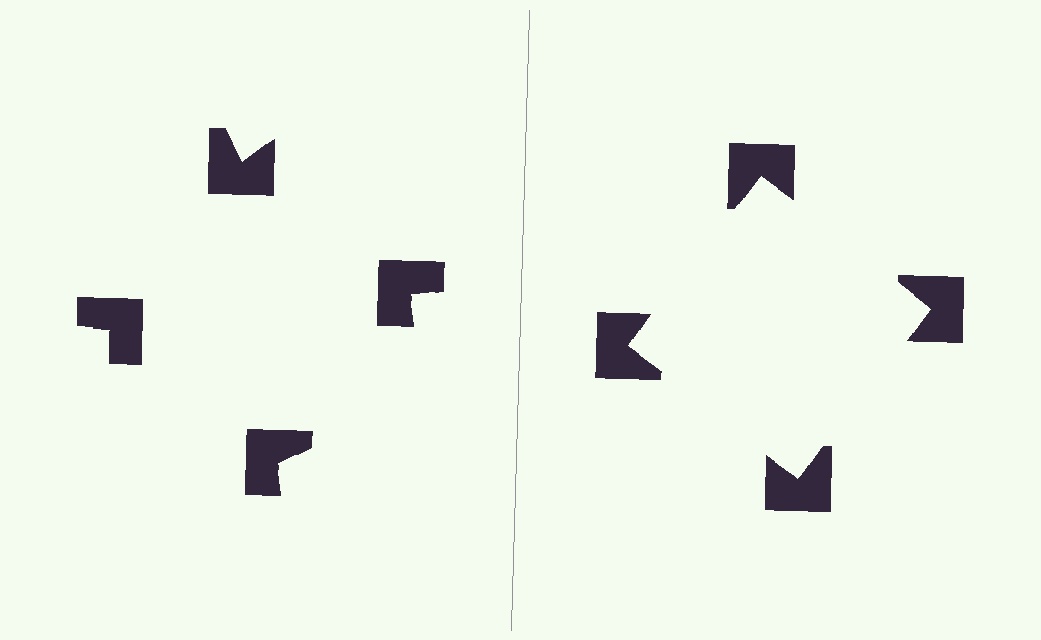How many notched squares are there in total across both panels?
8 — 4 on each side.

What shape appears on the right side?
An illusory square.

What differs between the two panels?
The notched squares are positioned identically on both sides; only the wedge orientations differ. On the right they align to a square; on the left they are misaligned.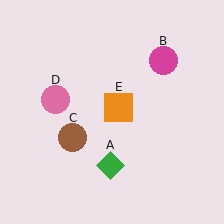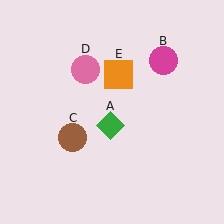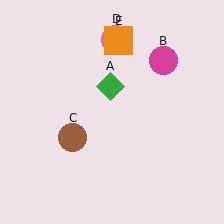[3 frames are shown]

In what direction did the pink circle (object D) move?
The pink circle (object D) moved up and to the right.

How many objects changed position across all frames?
3 objects changed position: green diamond (object A), pink circle (object D), orange square (object E).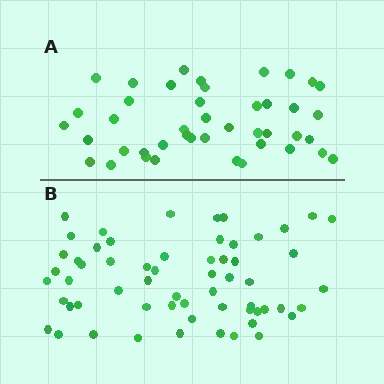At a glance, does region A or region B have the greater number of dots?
Region B (the bottom region) has more dots.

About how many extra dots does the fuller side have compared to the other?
Region B has approximately 15 more dots than region A.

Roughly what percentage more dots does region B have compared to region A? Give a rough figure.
About 40% more.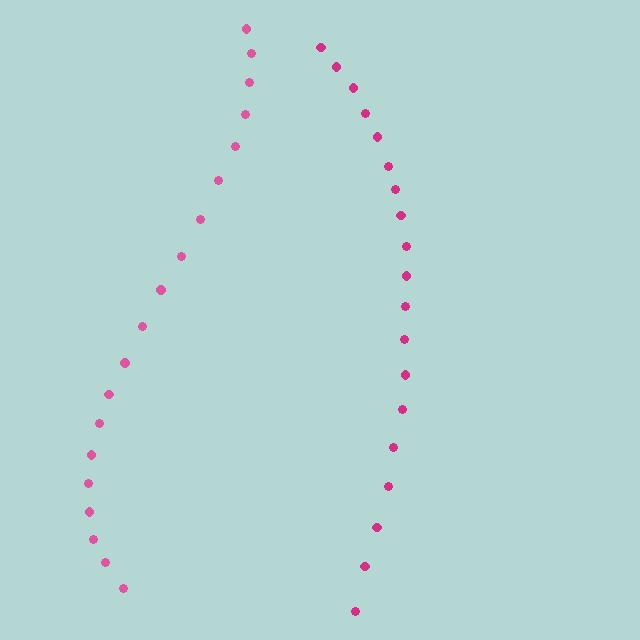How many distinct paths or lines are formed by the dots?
There are 2 distinct paths.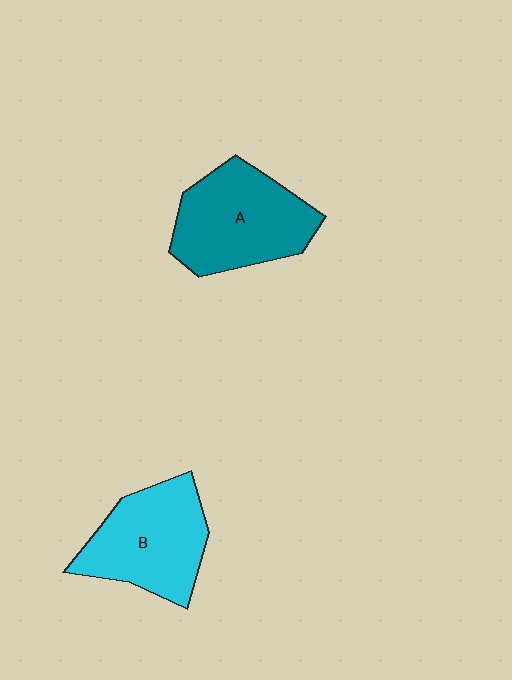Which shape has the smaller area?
Shape B (cyan).